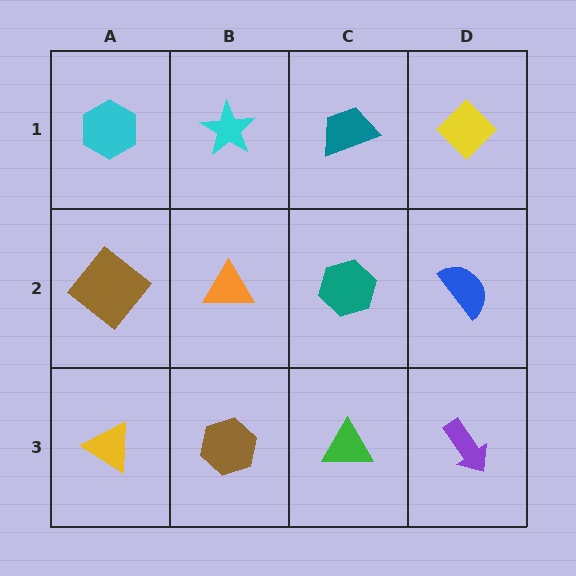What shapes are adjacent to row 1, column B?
An orange triangle (row 2, column B), a cyan hexagon (row 1, column A), a teal trapezoid (row 1, column C).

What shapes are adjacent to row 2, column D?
A yellow diamond (row 1, column D), a purple arrow (row 3, column D), a teal hexagon (row 2, column C).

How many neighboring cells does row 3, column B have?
3.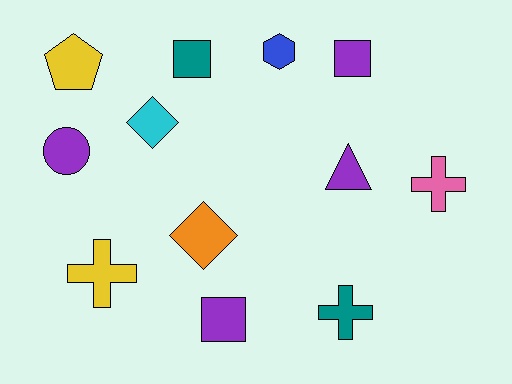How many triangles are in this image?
There is 1 triangle.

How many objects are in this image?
There are 12 objects.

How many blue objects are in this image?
There is 1 blue object.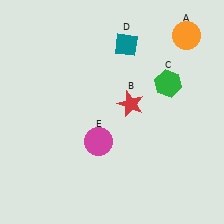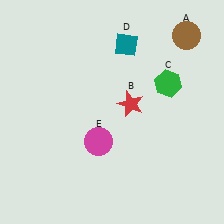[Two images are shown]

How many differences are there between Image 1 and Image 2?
There is 1 difference between the two images.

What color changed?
The circle (A) changed from orange in Image 1 to brown in Image 2.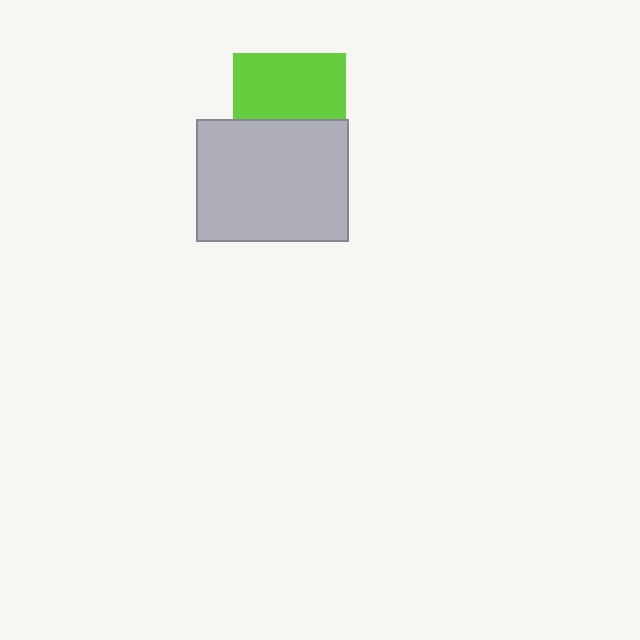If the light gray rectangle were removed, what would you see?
You would see the complete lime square.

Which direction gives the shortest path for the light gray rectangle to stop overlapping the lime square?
Moving down gives the shortest separation.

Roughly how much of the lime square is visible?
About half of it is visible (roughly 59%).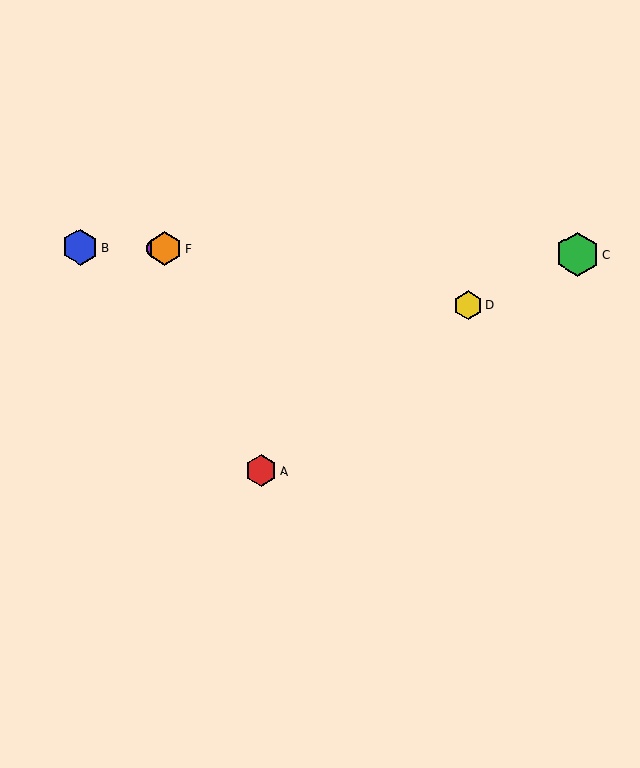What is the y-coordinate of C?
Object C is at y≈254.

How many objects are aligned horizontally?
4 objects (B, C, E, F) are aligned horizontally.